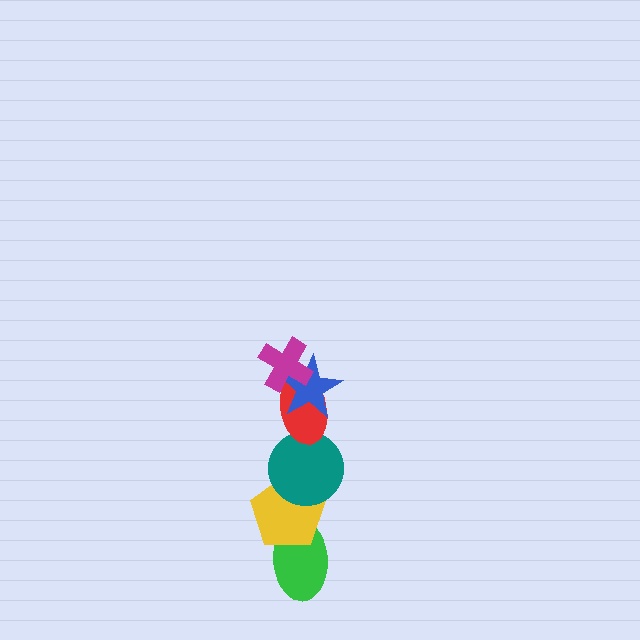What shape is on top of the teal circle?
The red ellipse is on top of the teal circle.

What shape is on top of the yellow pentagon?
The teal circle is on top of the yellow pentagon.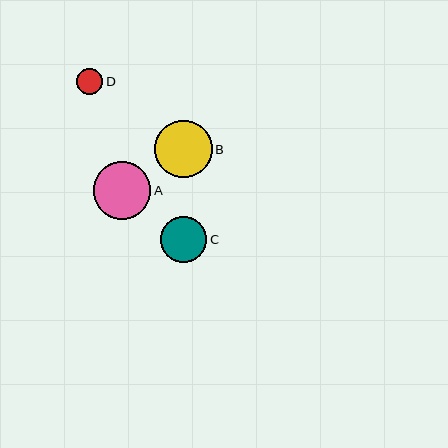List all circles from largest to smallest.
From largest to smallest: B, A, C, D.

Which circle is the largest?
Circle B is the largest with a size of approximately 57 pixels.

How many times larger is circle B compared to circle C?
Circle B is approximately 1.2 times the size of circle C.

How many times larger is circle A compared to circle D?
Circle A is approximately 2.2 times the size of circle D.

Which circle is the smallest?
Circle D is the smallest with a size of approximately 26 pixels.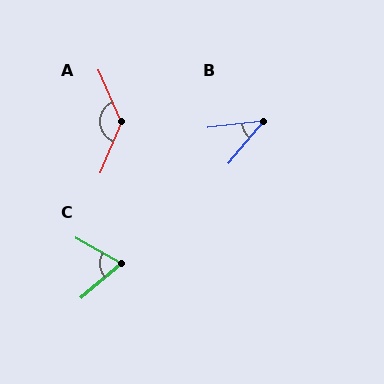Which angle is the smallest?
B, at approximately 43 degrees.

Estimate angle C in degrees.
Approximately 70 degrees.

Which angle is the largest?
A, at approximately 134 degrees.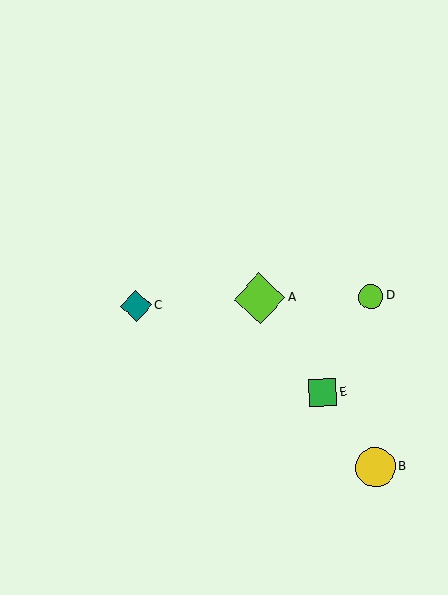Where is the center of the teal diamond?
The center of the teal diamond is at (136, 306).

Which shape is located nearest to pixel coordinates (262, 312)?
The lime diamond (labeled A) at (259, 299) is nearest to that location.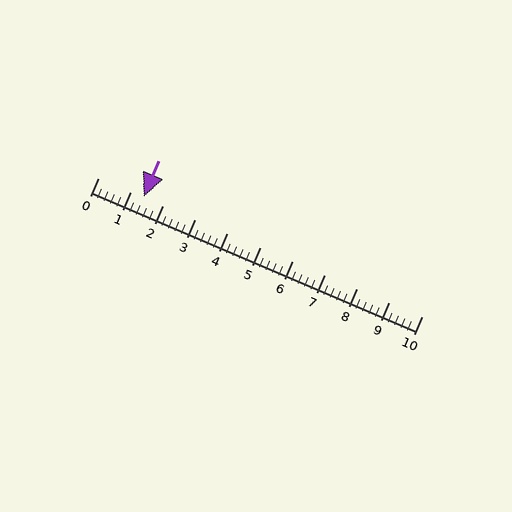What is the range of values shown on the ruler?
The ruler shows values from 0 to 10.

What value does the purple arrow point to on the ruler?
The purple arrow points to approximately 1.4.